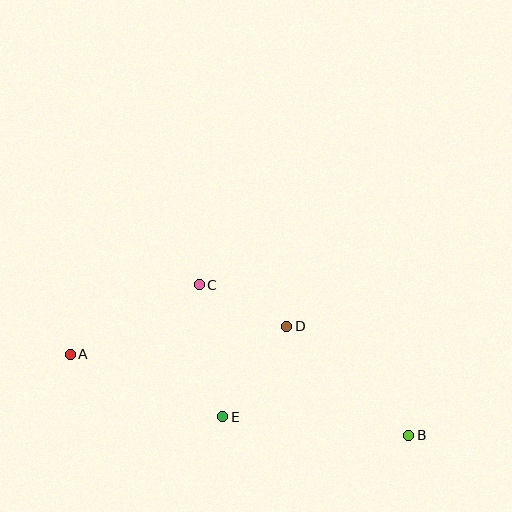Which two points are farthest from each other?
Points A and B are farthest from each other.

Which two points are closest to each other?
Points C and D are closest to each other.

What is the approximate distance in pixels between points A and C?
The distance between A and C is approximately 147 pixels.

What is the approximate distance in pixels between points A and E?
The distance between A and E is approximately 165 pixels.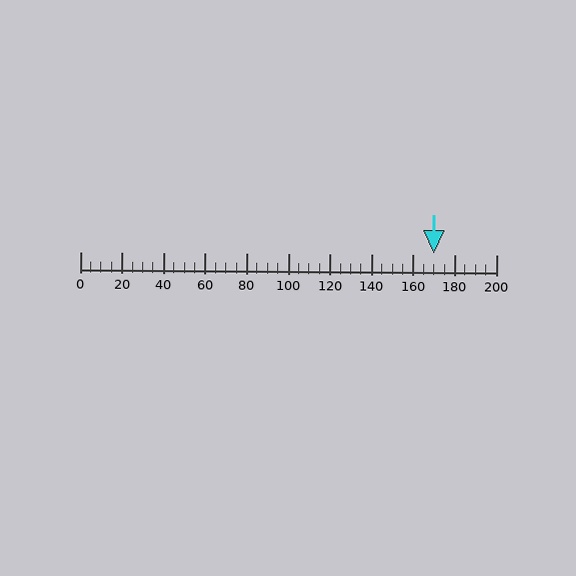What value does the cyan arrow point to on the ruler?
The cyan arrow points to approximately 170.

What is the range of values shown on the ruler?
The ruler shows values from 0 to 200.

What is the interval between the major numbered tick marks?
The major tick marks are spaced 20 units apart.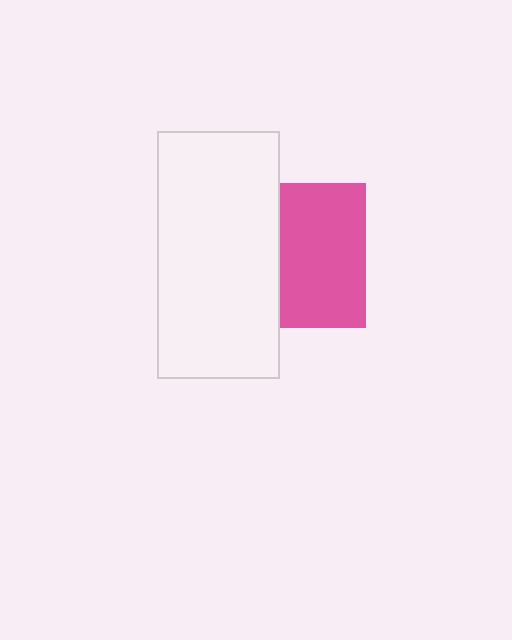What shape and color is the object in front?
The object in front is a white rectangle.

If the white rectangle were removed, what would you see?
You would see the complete pink square.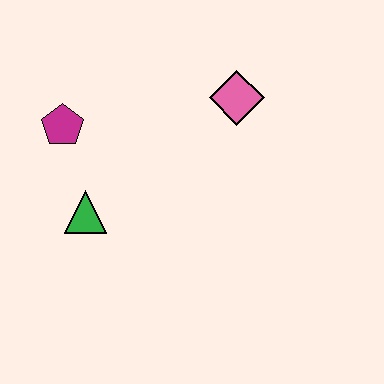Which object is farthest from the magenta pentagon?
The pink diamond is farthest from the magenta pentagon.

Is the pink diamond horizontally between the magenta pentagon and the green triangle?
No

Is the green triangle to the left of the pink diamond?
Yes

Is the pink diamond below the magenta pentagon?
No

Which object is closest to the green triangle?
The magenta pentagon is closest to the green triangle.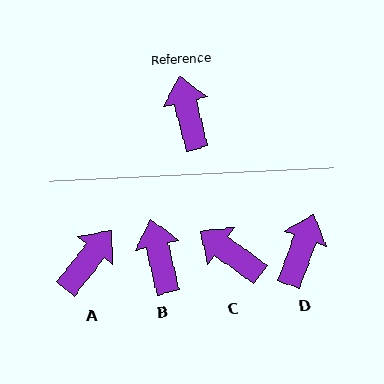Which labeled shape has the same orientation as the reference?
B.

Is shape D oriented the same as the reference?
No, it is off by about 33 degrees.